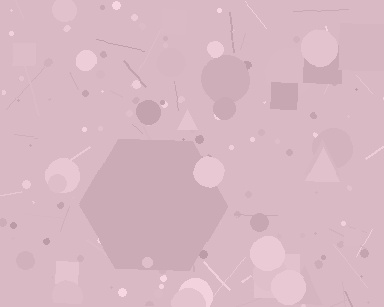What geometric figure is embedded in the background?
A hexagon is embedded in the background.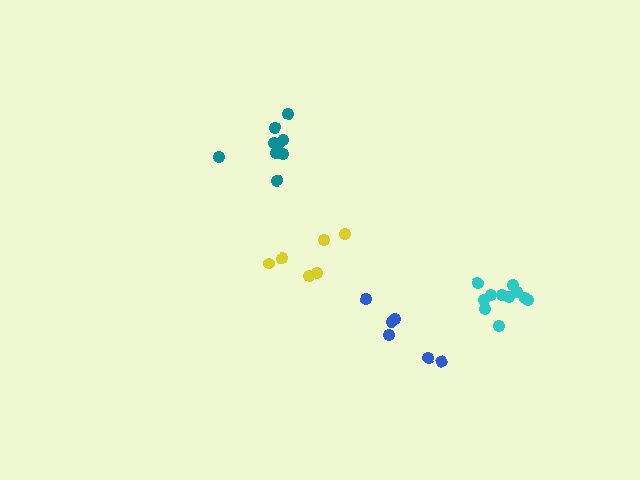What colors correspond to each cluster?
The clusters are colored: teal, yellow, blue, cyan.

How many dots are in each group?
Group 1: 9 dots, Group 2: 6 dots, Group 3: 6 dots, Group 4: 11 dots (32 total).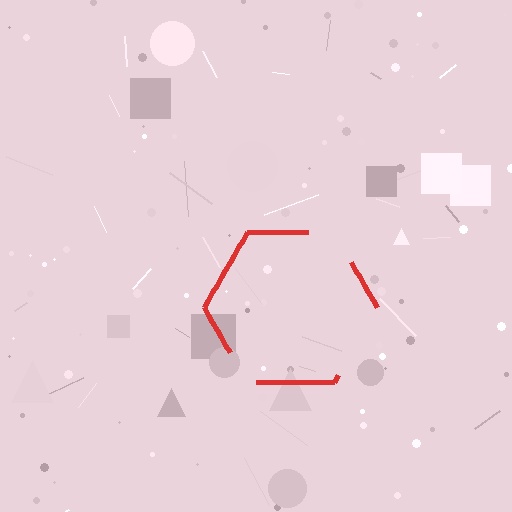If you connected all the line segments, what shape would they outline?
They would outline a hexagon.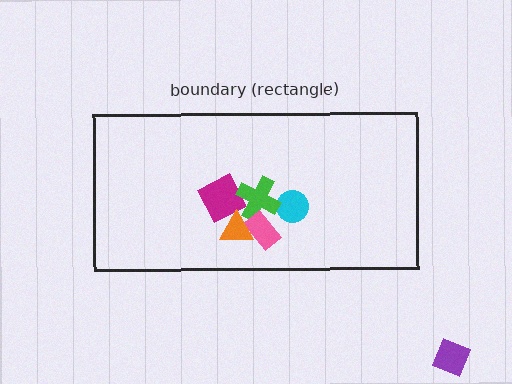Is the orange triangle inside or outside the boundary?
Inside.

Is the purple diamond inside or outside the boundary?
Outside.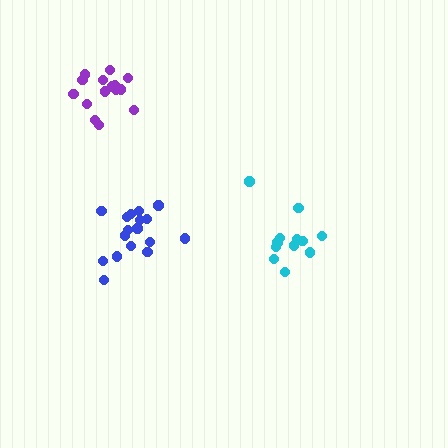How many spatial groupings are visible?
There are 3 spatial groupings.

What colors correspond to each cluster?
The clusters are colored: blue, cyan, purple.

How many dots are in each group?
Group 1: 17 dots, Group 2: 12 dots, Group 3: 15 dots (44 total).